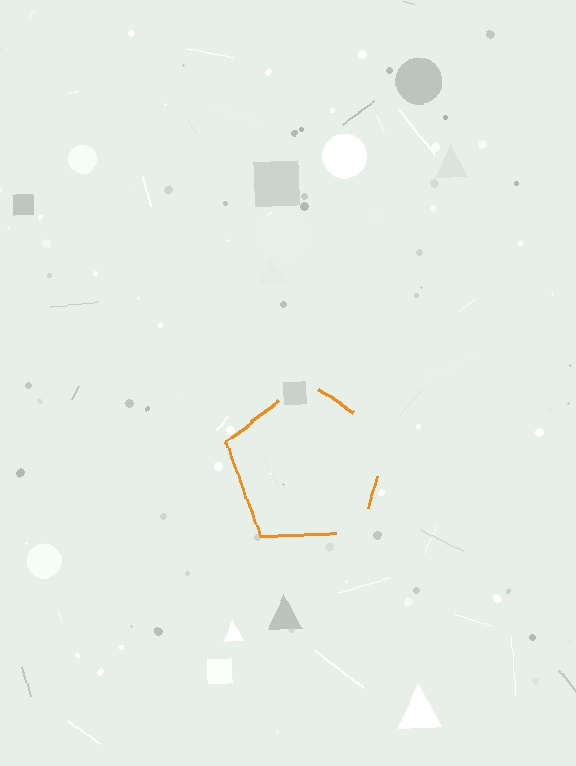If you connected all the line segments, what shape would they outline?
They would outline a pentagon.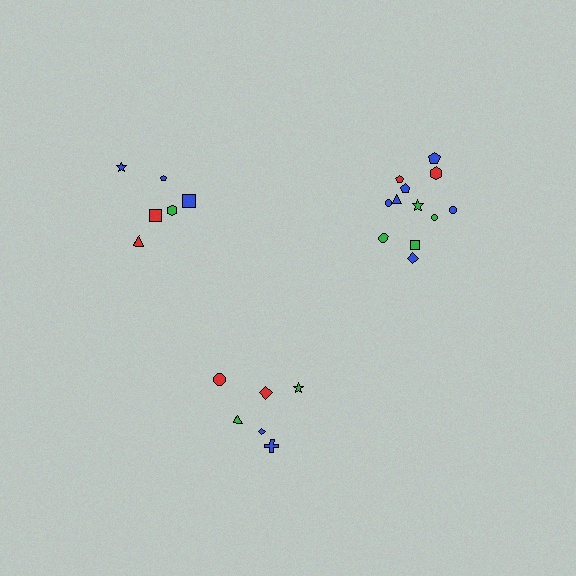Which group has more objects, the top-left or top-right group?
The top-right group.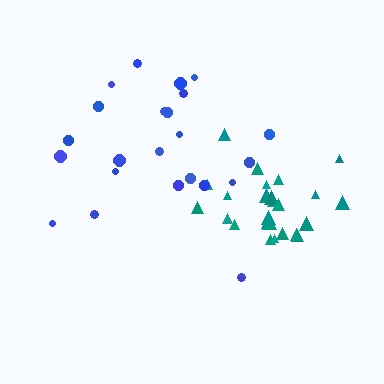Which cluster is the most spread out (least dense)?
Blue.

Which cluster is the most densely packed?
Teal.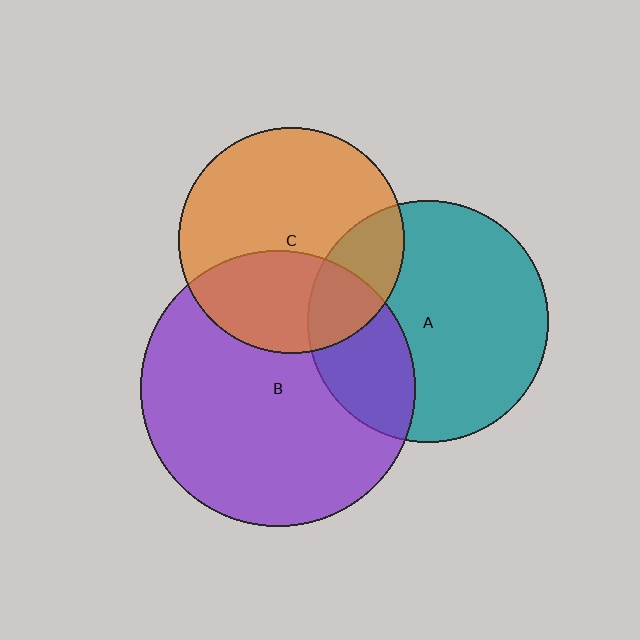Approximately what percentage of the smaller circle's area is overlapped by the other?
Approximately 30%.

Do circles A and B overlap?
Yes.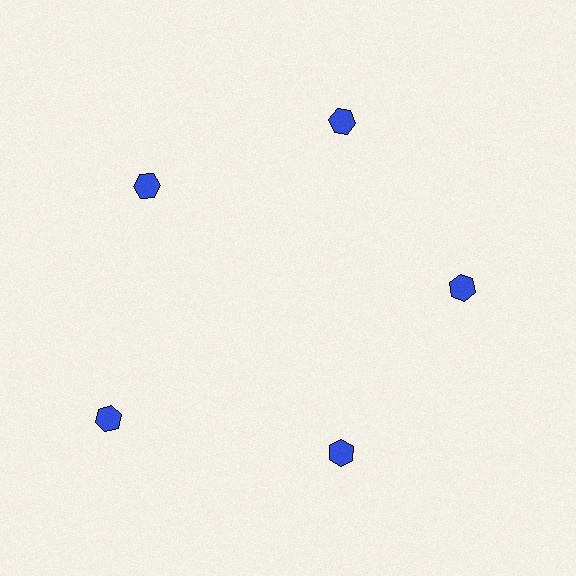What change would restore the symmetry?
The symmetry would be restored by moving it inward, back onto the ring so that all 5 hexagons sit at equal angles and equal distance from the center.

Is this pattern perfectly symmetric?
No. The 5 blue hexagons are arranged in a ring, but one element near the 8 o'clock position is pushed outward from the center, breaking the 5-fold rotational symmetry.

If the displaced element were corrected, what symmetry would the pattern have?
It would have 5-fold rotational symmetry — the pattern would map onto itself every 72 degrees.